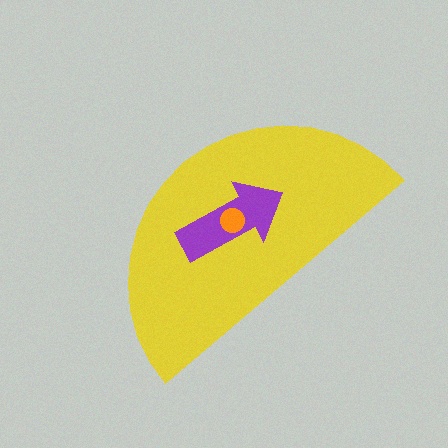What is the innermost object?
The orange circle.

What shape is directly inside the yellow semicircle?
The purple arrow.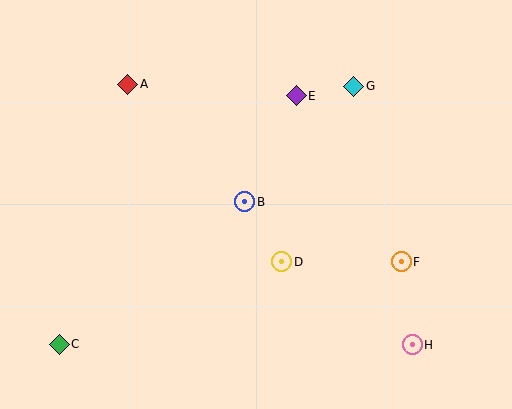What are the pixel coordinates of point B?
Point B is at (245, 202).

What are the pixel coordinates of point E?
Point E is at (296, 96).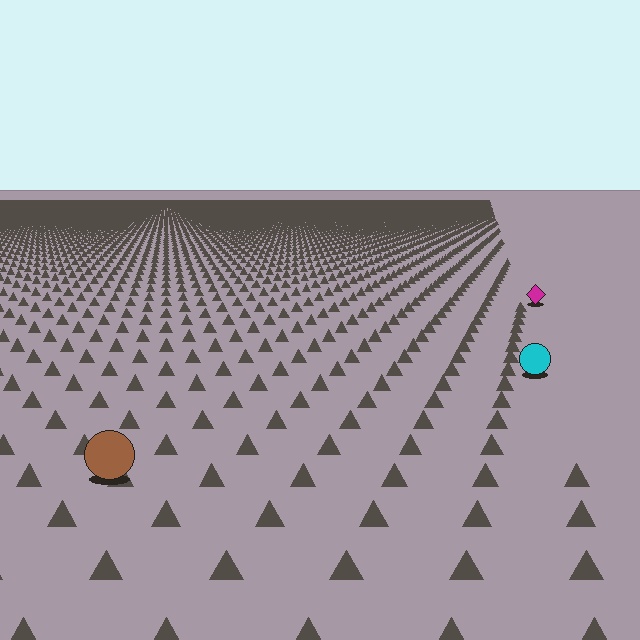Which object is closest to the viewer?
The brown circle is closest. The texture marks near it are larger and more spread out.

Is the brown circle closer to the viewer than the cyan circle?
Yes. The brown circle is closer — you can tell from the texture gradient: the ground texture is coarser near it.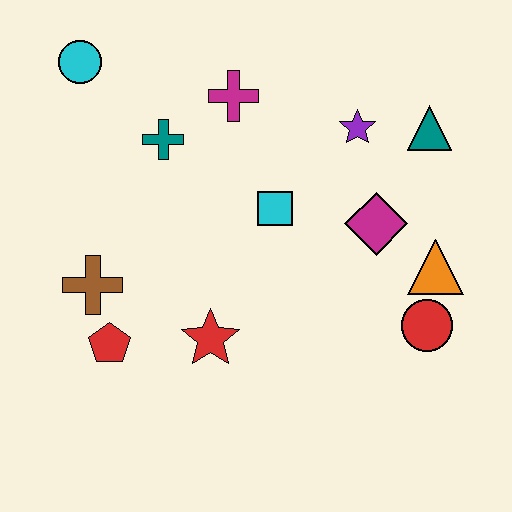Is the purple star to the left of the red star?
No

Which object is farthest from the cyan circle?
The red circle is farthest from the cyan circle.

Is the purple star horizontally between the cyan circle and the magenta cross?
No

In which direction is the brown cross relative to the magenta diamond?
The brown cross is to the left of the magenta diamond.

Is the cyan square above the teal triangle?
No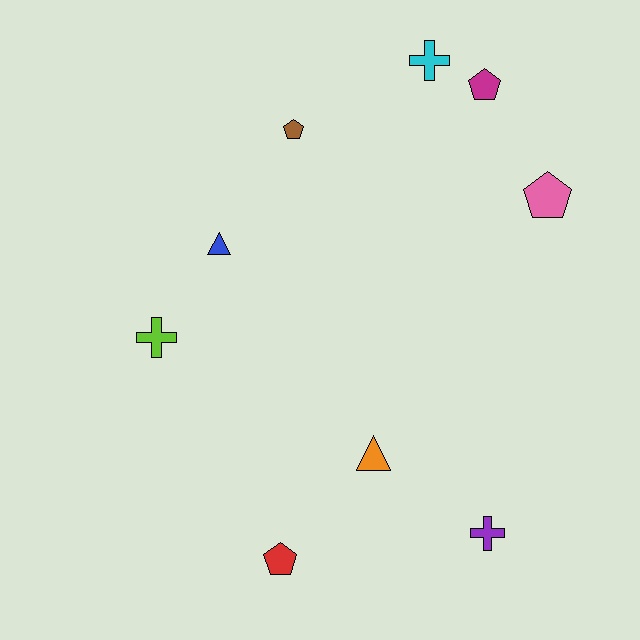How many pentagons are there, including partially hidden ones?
There are 4 pentagons.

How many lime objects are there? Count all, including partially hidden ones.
There is 1 lime object.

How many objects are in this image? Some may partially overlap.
There are 9 objects.